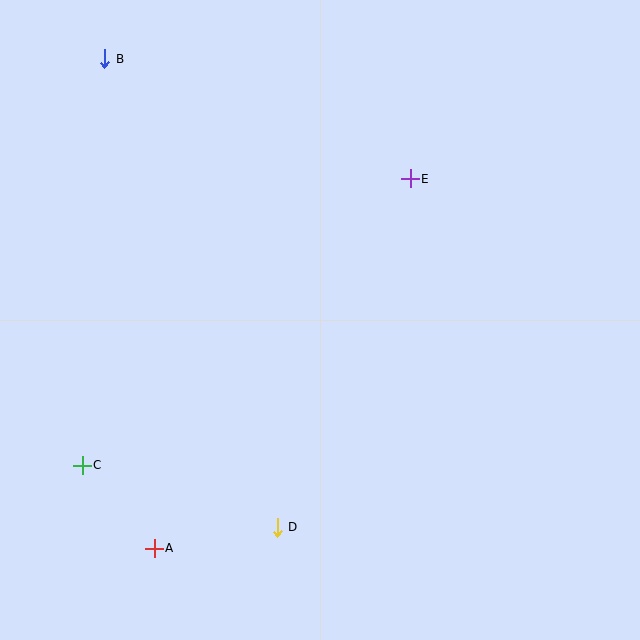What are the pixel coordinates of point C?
Point C is at (82, 465).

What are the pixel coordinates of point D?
Point D is at (277, 527).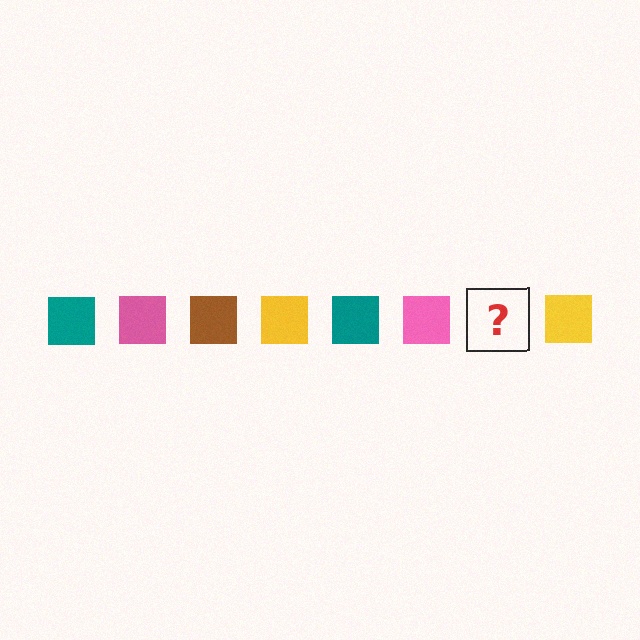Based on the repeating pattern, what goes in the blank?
The blank should be a brown square.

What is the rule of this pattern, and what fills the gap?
The rule is that the pattern cycles through teal, pink, brown, yellow squares. The gap should be filled with a brown square.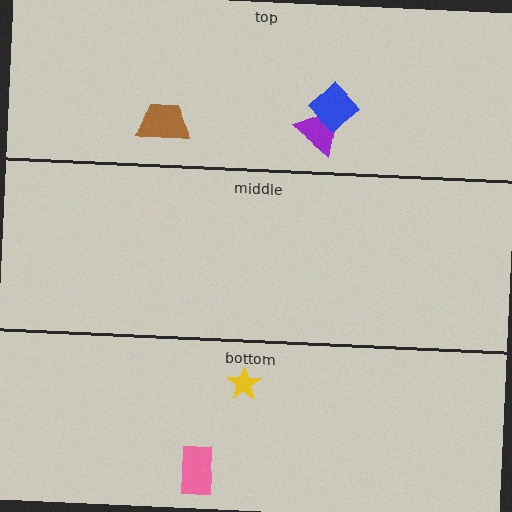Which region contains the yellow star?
The bottom region.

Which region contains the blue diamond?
The top region.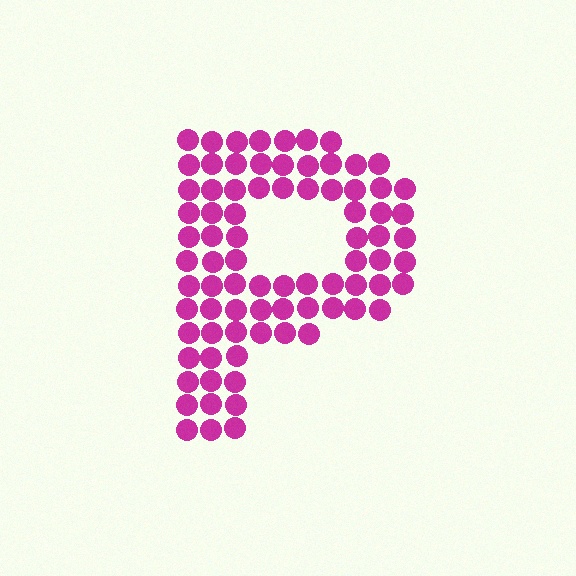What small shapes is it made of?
It is made of small circles.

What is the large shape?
The large shape is the letter P.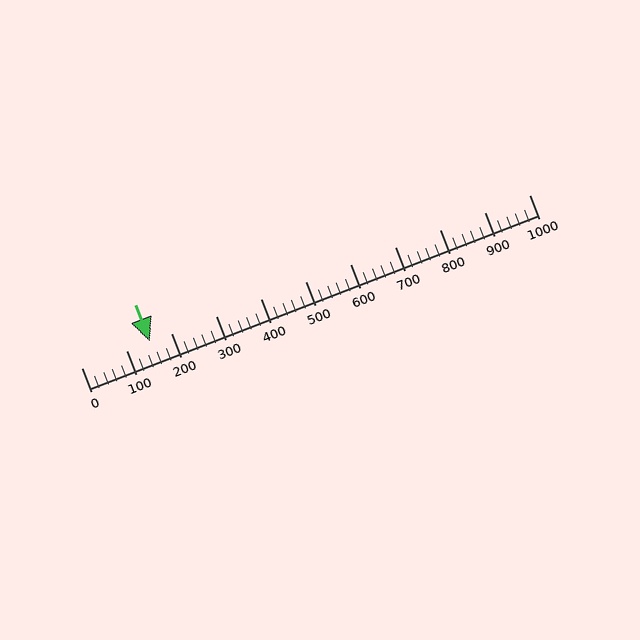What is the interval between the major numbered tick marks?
The major tick marks are spaced 100 units apart.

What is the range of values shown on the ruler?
The ruler shows values from 0 to 1000.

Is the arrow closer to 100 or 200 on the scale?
The arrow is closer to 200.